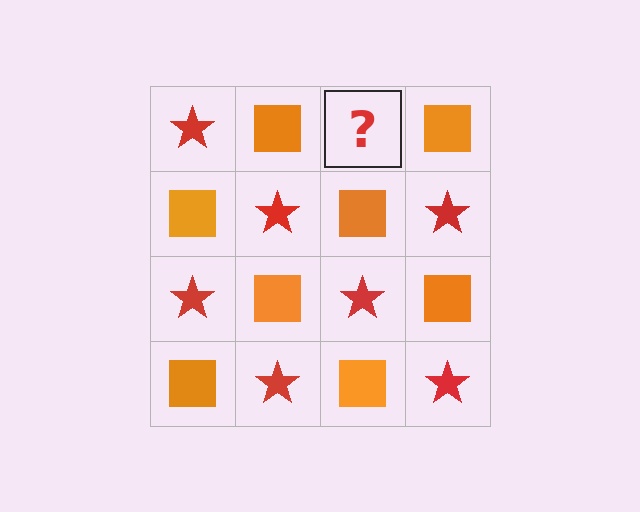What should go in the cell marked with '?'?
The missing cell should contain a red star.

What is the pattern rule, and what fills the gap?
The rule is that it alternates red star and orange square in a checkerboard pattern. The gap should be filled with a red star.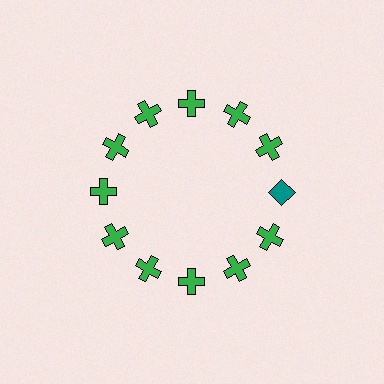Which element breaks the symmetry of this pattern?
The teal diamond at roughly the 3 o'clock position breaks the symmetry. All other shapes are green crosses.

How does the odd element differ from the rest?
It differs in both color (teal instead of green) and shape (diamond instead of cross).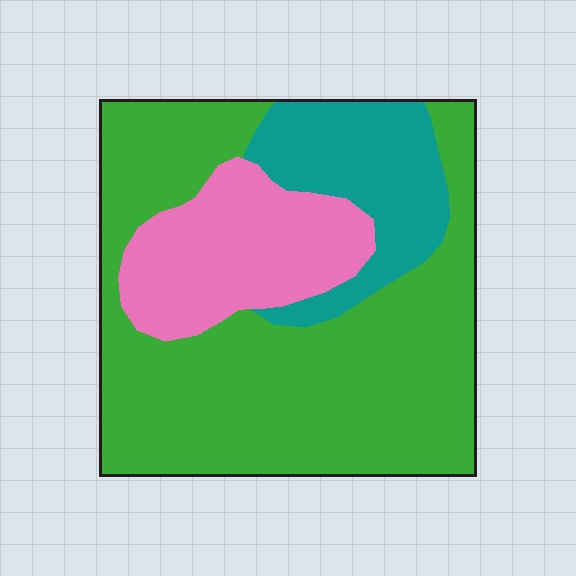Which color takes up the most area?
Green, at roughly 60%.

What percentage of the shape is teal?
Teal covers roughly 20% of the shape.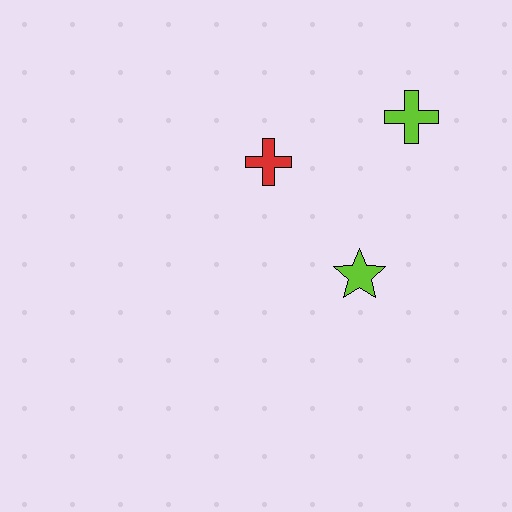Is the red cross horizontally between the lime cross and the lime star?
No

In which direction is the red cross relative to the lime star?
The red cross is above the lime star.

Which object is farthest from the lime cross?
The lime star is farthest from the lime cross.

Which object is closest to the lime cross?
The red cross is closest to the lime cross.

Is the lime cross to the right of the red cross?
Yes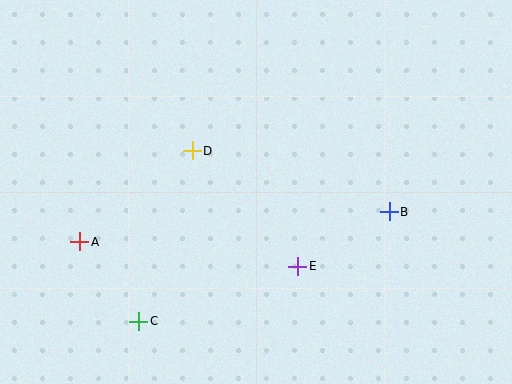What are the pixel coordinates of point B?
Point B is at (389, 212).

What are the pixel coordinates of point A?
Point A is at (80, 242).